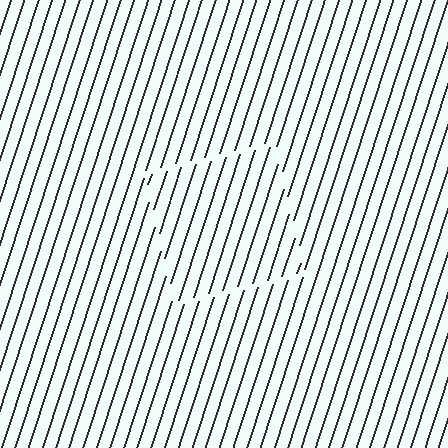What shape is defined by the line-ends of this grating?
An illusory square. The interior of the shape contains the same grating, shifted by half a period — the contour is defined by the phase discontinuity where line-ends from the inner and outer gratings abut.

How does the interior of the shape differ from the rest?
The interior of the shape contains the same grating, shifted by half a period — the contour is defined by the phase discontinuity where line-ends from the inner and outer gratings abut.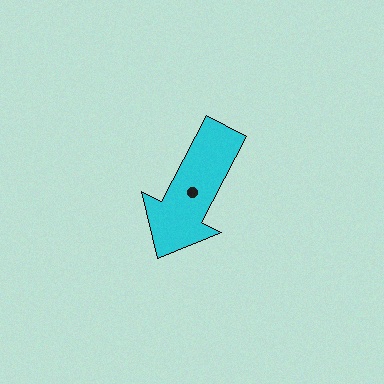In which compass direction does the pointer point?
Southwest.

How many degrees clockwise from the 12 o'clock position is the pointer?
Approximately 208 degrees.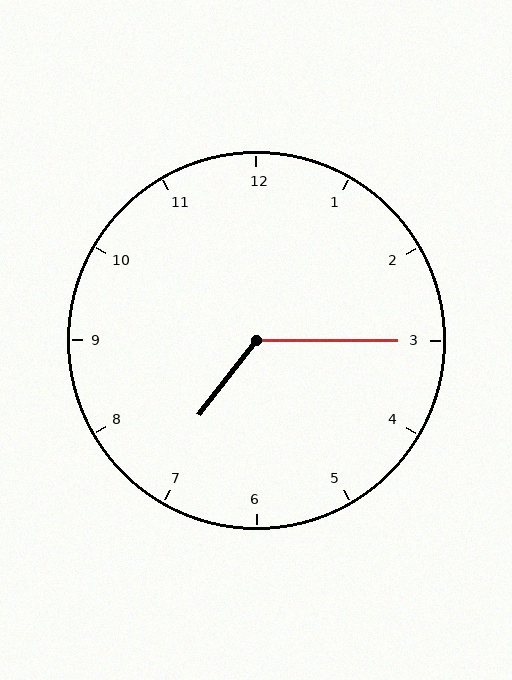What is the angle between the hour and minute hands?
Approximately 128 degrees.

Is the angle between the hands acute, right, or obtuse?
It is obtuse.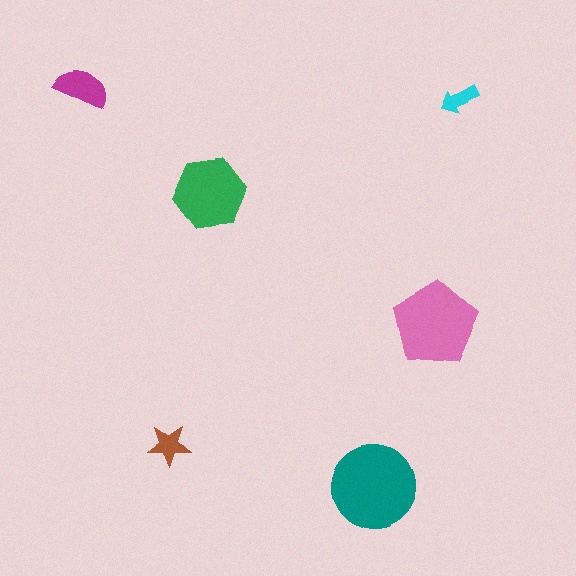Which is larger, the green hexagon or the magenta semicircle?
The green hexagon.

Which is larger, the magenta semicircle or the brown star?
The magenta semicircle.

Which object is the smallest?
The cyan arrow.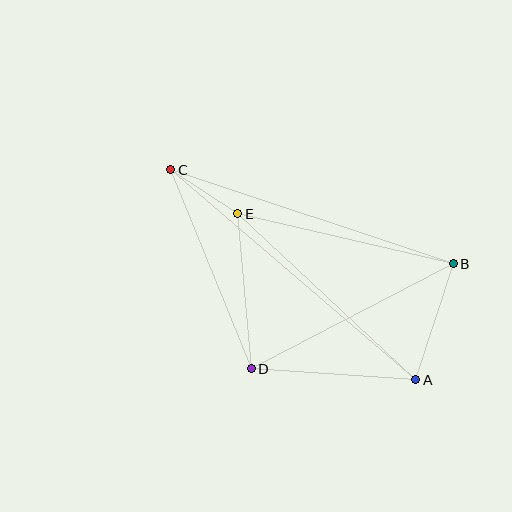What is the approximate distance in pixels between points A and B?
The distance between A and B is approximately 122 pixels.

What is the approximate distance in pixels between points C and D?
The distance between C and D is approximately 214 pixels.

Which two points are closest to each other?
Points C and E are closest to each other.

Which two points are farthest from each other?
Points A and C are farthest from each other.